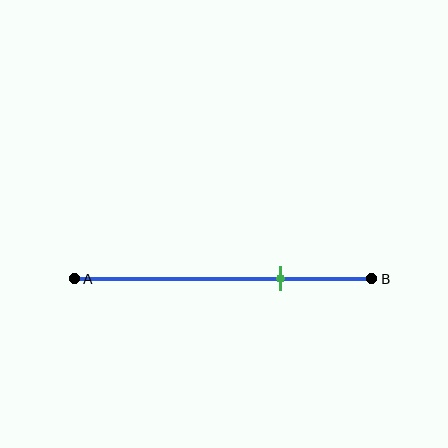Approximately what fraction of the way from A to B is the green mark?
The green mark is approximately 70% of the way from A to B.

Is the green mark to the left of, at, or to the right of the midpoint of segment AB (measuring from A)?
The green mark is to the right of the midpoint of segment AB.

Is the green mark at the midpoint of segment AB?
No, the mark is at about 70% from A, not at the 50% midpoint.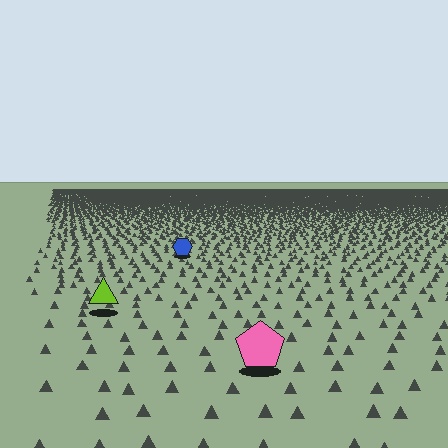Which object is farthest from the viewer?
The blue hexagon is farthest from the viewer. It appears smaller and the ground texture around it is denser.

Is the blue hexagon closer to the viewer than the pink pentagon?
No. The pink pentagon is closer — you can tell from the texture gradient: the ground texture is coarser near it.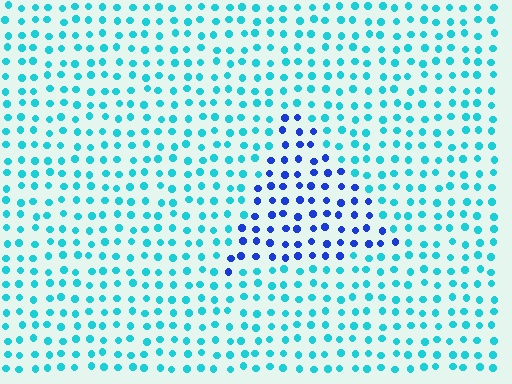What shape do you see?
I see a triangle.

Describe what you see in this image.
The image is filled with small cyan elements in a uniform arrangement. A triangle-shaped region is visible where the elements are tinted to a slightly different hue, forming a subtle color boundary.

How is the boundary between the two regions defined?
The boundary is defined purely by a slight shift in hue (about 47 degrees). Spacing, size, and orientation are identical on both sides.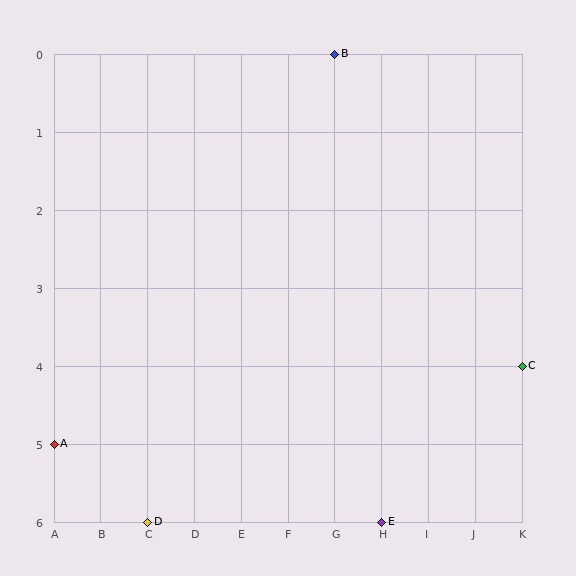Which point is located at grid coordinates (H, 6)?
Point E is at (H, 6).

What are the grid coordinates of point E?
Point E is at grid coordinates (H, 6).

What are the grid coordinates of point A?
Point A is at grid coordinates (A, 5).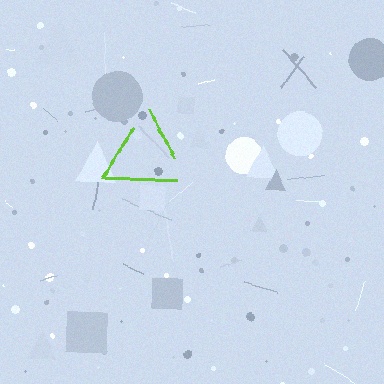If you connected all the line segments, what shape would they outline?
They would outline a triangle.